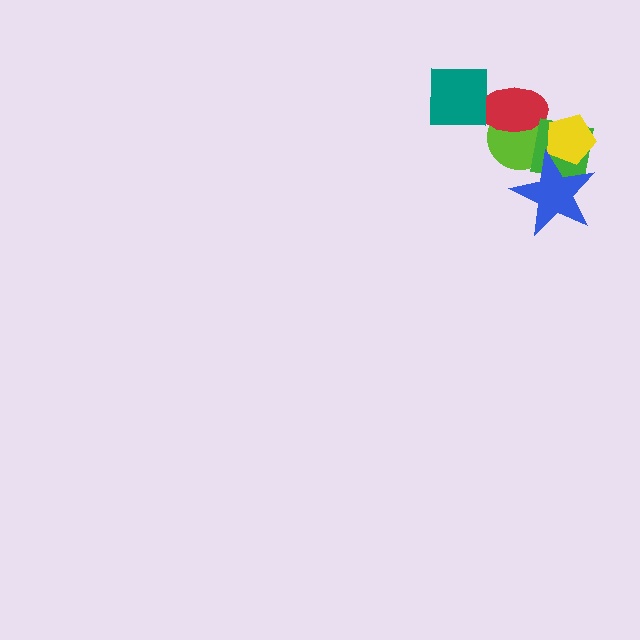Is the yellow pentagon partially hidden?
Yes, it is partially covered by another shape.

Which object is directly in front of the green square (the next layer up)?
The yellow pentagon is directly in front of the green square.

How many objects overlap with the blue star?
3 objects overlap with the blue star.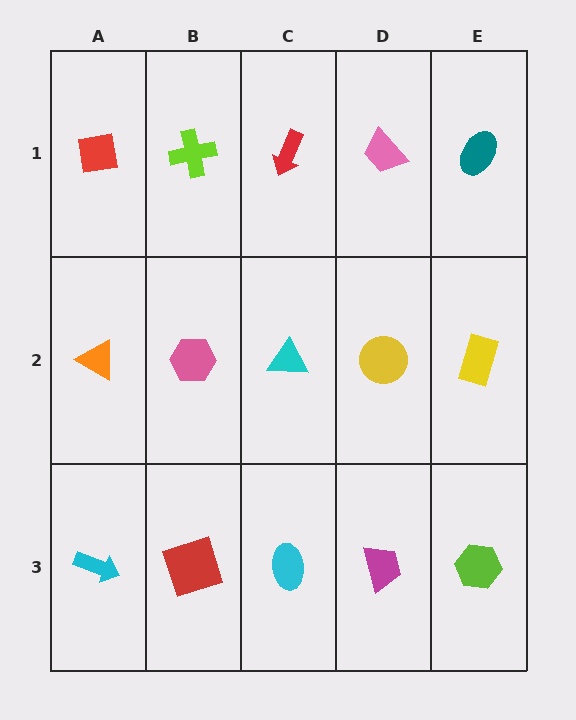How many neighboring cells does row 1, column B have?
3.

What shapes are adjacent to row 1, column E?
A yellow rectangle (row 2, column E), a pink trapezoid (row 1, column D).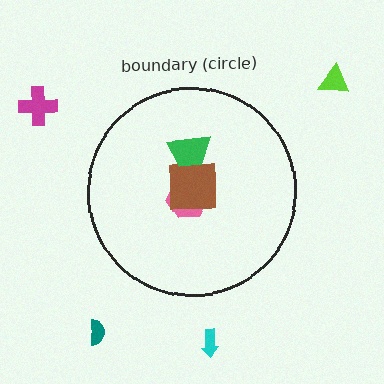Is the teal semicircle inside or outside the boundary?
Outside.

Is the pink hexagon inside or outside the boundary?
Inside.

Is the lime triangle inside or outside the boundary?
Outside.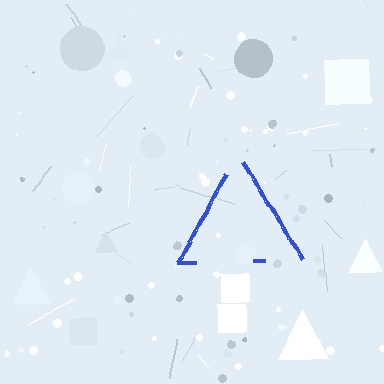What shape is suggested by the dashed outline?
The dashed outline suggests a triangle.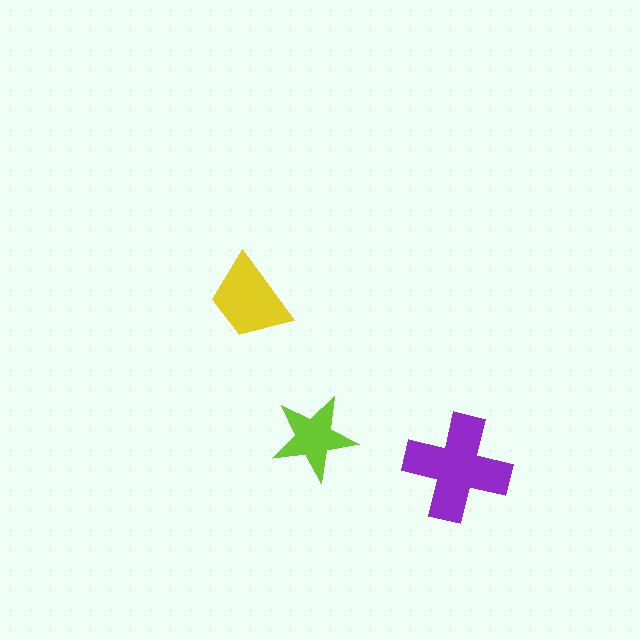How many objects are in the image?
There are 3 objects in the image.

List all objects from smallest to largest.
The lime star, the yellow trapezoid, the purple cross.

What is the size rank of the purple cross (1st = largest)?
1st.